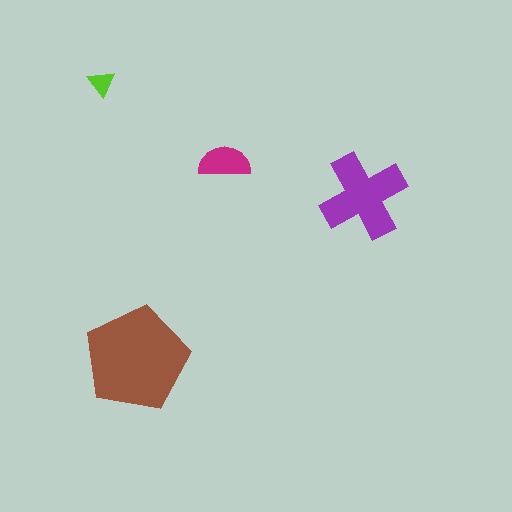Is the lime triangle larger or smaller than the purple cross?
Smaller.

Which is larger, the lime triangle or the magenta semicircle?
The magenta semicircle.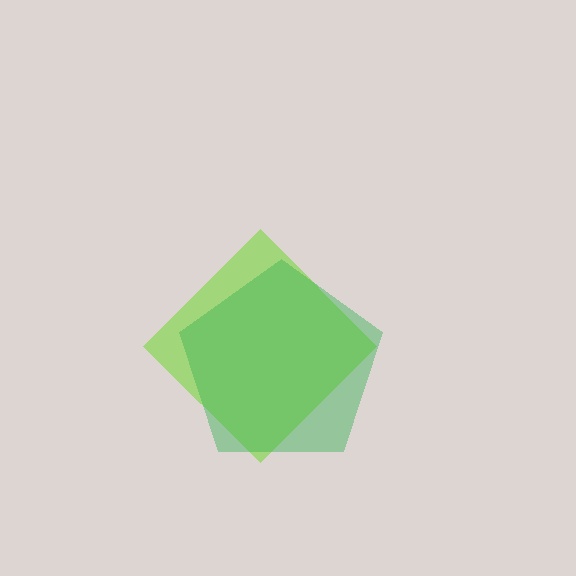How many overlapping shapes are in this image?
There are 2 overlapping shapes in the image.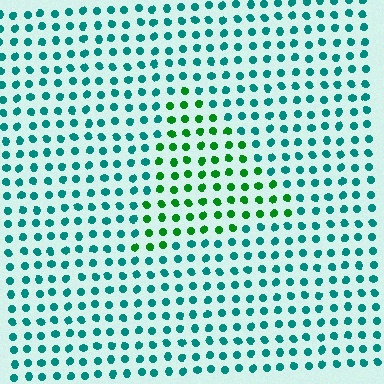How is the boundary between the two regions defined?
The boundary is defined purely by a slight shift in hue (about 45 degrees). Spacing, size, and orientation are identical on both sides.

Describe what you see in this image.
The image is filled with small teal elements in a uniform arrangement. A triangle-shaped region is visible where the elements are tinted to a slightly different hue, forming a subtle color boundary.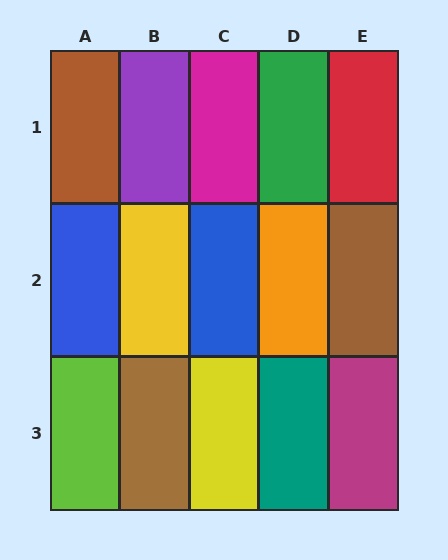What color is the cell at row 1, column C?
Magenta.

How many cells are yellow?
2 cells are yellow.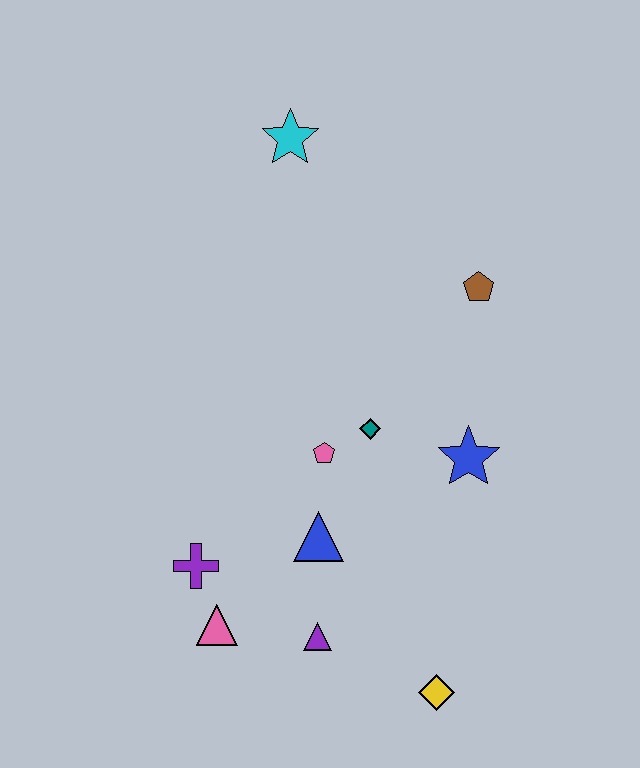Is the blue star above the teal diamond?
No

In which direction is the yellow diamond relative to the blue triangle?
The yellow diamond is below the blue triangle.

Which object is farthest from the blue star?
The cyan star is farthest from the blue star.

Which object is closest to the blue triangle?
The pink pentagon is closest to the blue triangle.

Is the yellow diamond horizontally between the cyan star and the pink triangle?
No